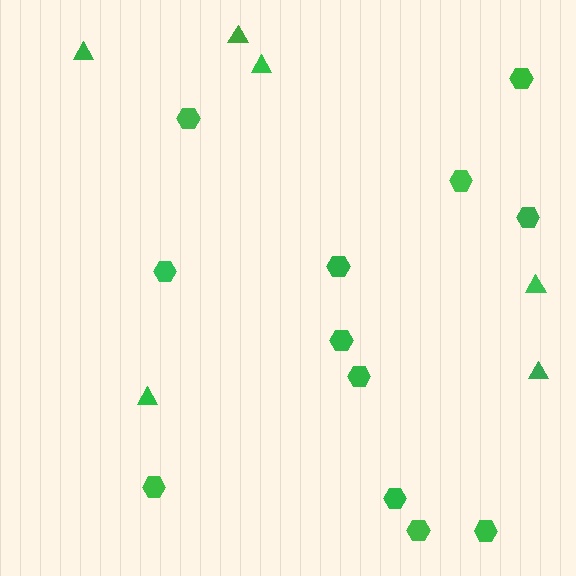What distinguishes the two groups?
There are 2 groups: one group of hexagons (12) and one group of triangles (6).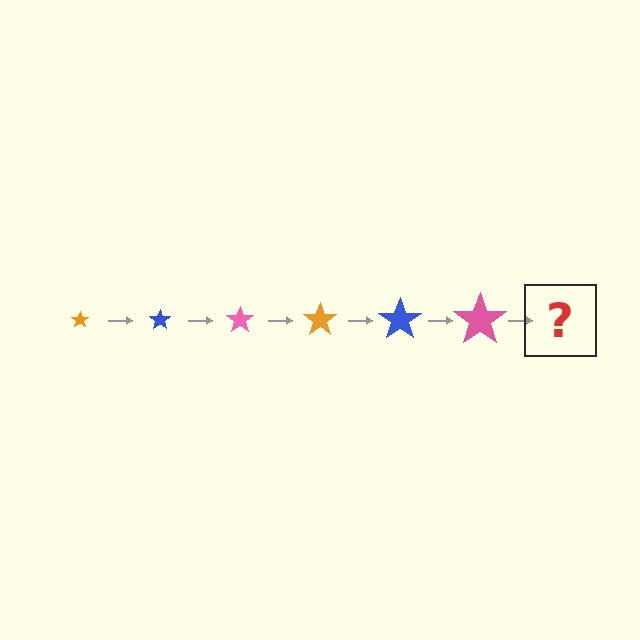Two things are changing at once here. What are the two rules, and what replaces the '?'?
The two rules are that the star grows larger each step and the color cycles through orange, blue, and pink. The '?' should be an orange star, larger than the previous one.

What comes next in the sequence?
The next element should be an orange star, larger than the previous one.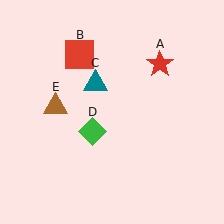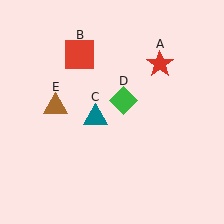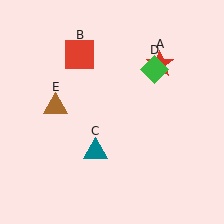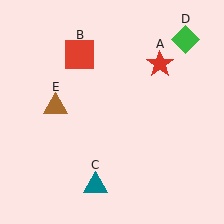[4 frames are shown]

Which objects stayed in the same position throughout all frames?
Red star (object A) and red square (object B) and brown triangle (object E) remained stationary.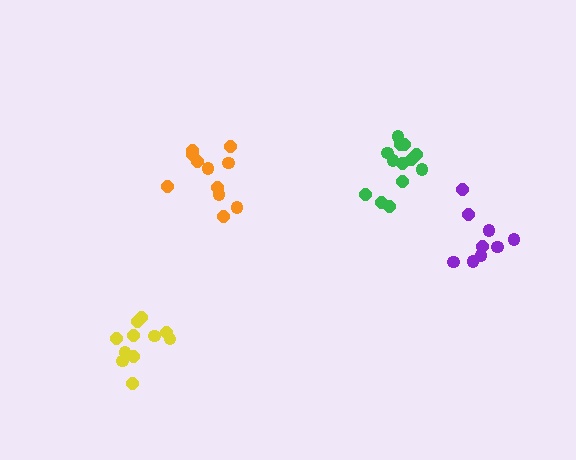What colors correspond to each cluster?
The clusters are colored: orange, green, yellow, purple.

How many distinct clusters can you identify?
There are 4 distinct clusters.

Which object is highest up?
The green cluster is topmost.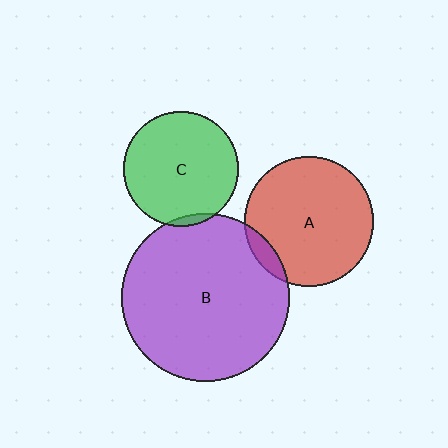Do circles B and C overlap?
Yes.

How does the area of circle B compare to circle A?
Approximately 1.7 times.